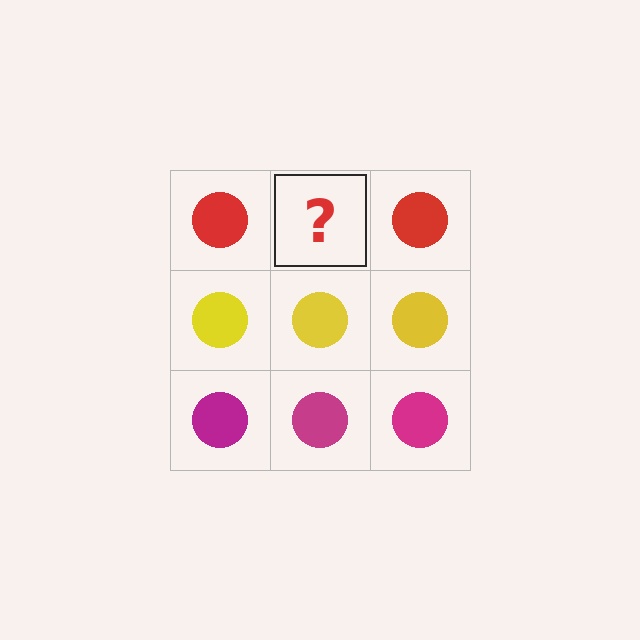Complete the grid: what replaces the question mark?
The question mark should be replaced with a red circle.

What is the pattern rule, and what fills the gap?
The rule is that each row has a consistent color. The gap should be filled with a red circle.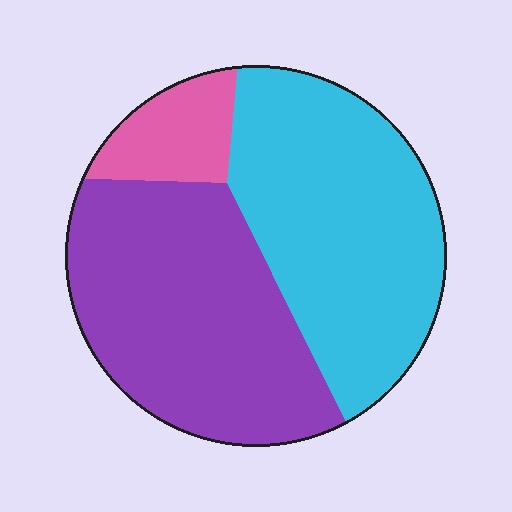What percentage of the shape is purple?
Purple covers around 45% of the shape.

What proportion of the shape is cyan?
Cyan covers around 45% of the shape.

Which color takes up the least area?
Pink, at roughly 10%.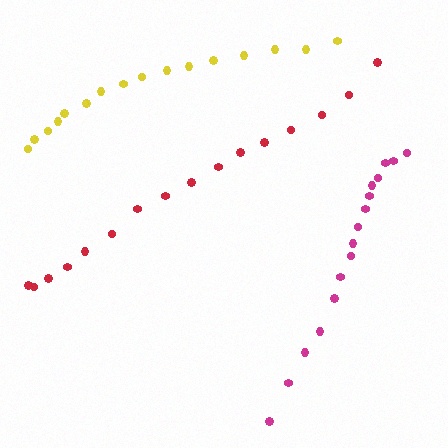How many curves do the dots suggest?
There are 3 distinct paths.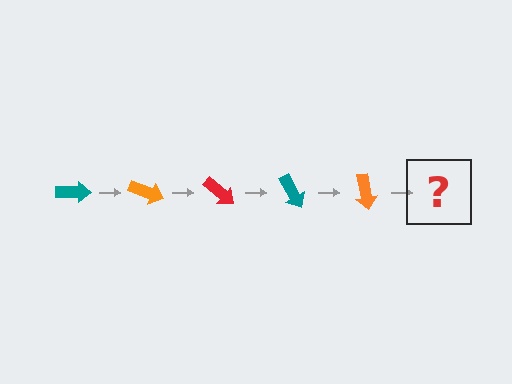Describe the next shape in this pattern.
It should be a red arrow, rotated 100 degrees from the start.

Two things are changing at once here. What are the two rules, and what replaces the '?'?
The two rules are that it rotates 20 degrees each step and the color cycles through teal, orange, and red. The '?' should be a red arrow, rotated 100 degrees from the start.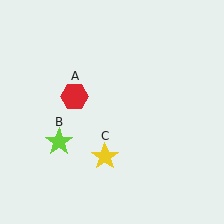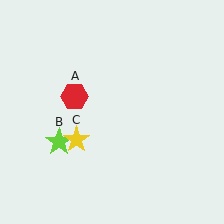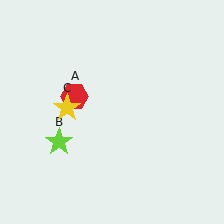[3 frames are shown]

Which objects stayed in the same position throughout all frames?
Red hexagon (object A) and lime star (object B) remained stationary.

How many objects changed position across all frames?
1 object changed position: yellow star (object C).